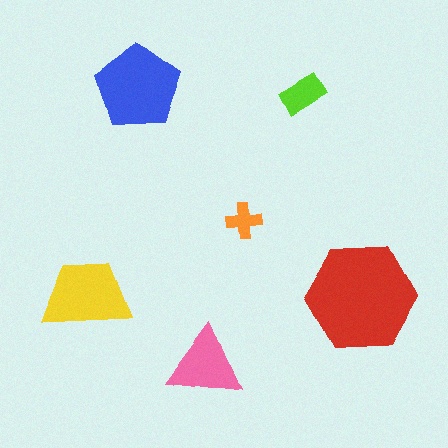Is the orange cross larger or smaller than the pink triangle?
Smaller.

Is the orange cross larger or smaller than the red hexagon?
Smaller.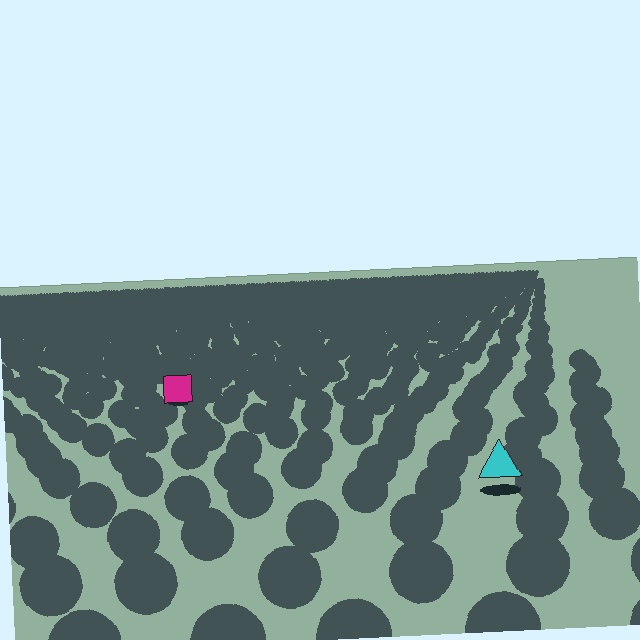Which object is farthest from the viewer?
The magenta square is farthest from the viewer. It appears smaller and the ground texture around it is denser.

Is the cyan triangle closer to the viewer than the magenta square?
Yes. The cyan triangle is closer — you can tell from the texture gradient: the ground texture is coarser near it.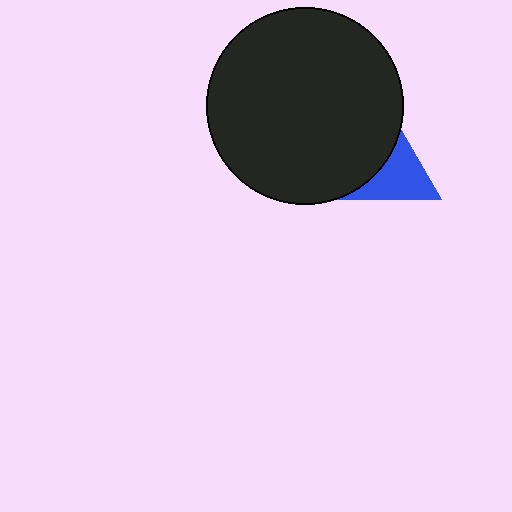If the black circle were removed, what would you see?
You would see the complete blue triangle.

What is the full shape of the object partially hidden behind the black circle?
The partially hidden object is a blue triangle.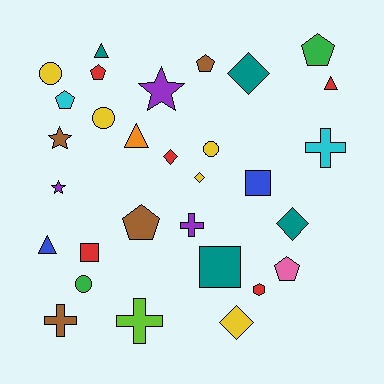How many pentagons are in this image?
There are 6 pentagons.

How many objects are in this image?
There are 30 objects.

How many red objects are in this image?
There are 5 red objects.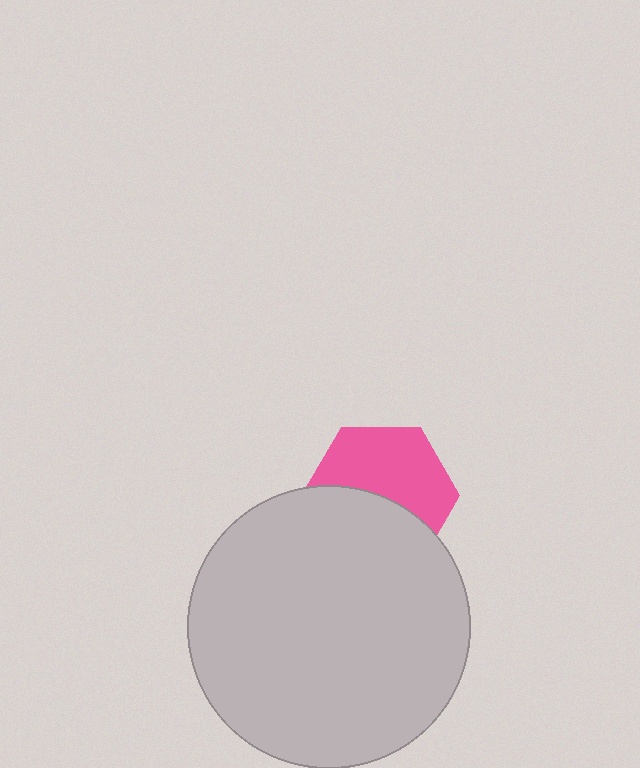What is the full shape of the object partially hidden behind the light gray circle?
The partially hidden object is a pink hexagon.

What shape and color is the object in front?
The object in front is a light gray circle.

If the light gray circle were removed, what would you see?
You would see the complete pink hexagon.